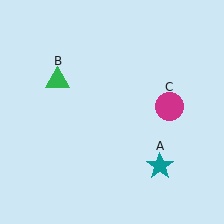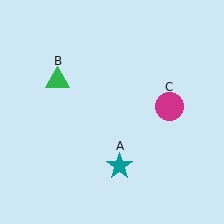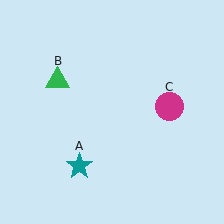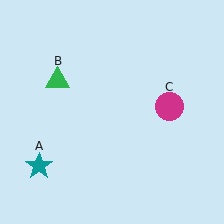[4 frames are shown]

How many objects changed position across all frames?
1 object changed position: teal star (object A).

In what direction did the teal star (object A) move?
The teal star (object A) moved left.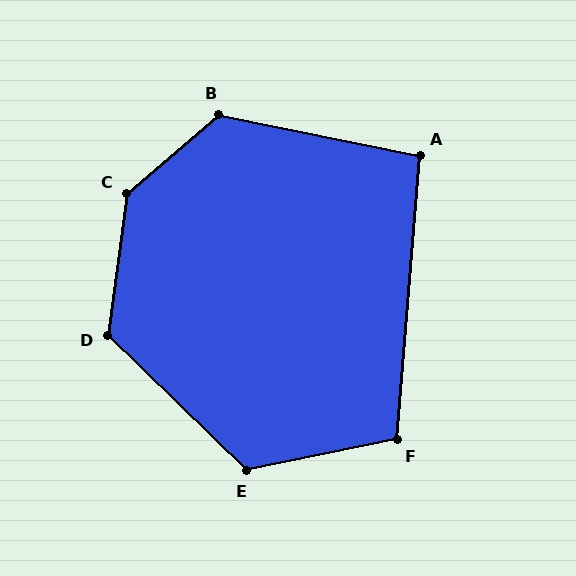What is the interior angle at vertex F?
Approximately 106 degrees (obtuse).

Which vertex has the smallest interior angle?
A, at approximately 97 degrees.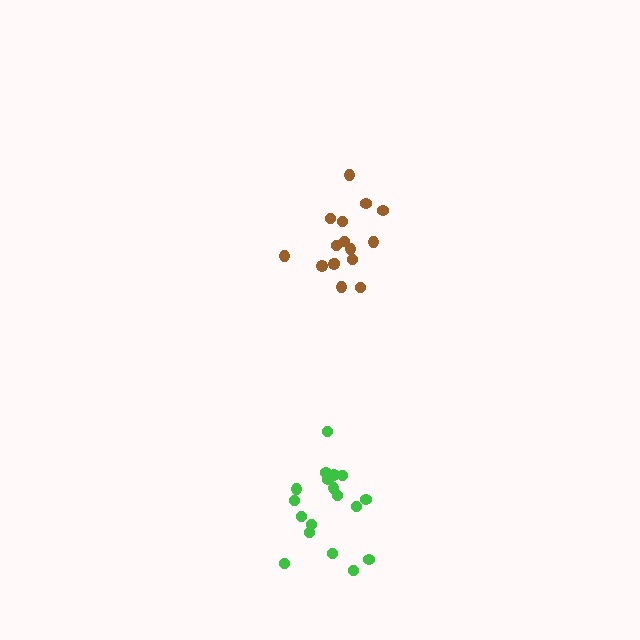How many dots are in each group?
Group 1: 16 dots, Group 2: 18 dots (34 total).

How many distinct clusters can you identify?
There are 2 distinct clusters.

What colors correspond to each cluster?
The clusters are colored: brown, green.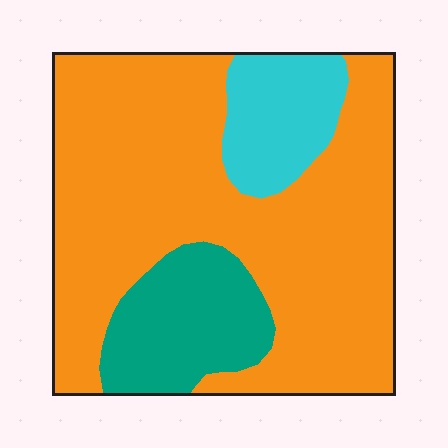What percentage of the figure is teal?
Teal covers roughly 15% of the figure.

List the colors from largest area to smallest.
From largest to smallest: orange, teal, cyan.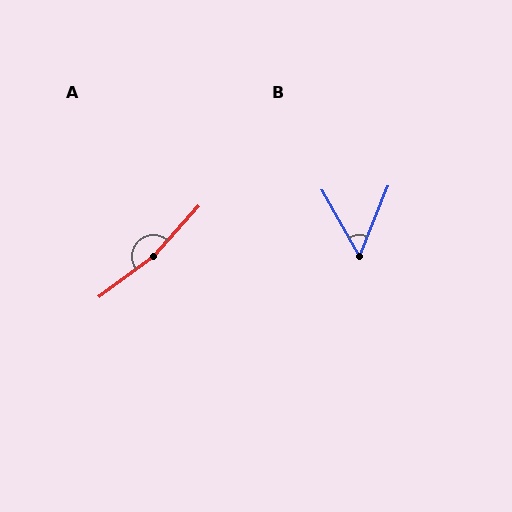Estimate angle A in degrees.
Approximately 168 degrees.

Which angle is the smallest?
B, at approximately 51 degrees.